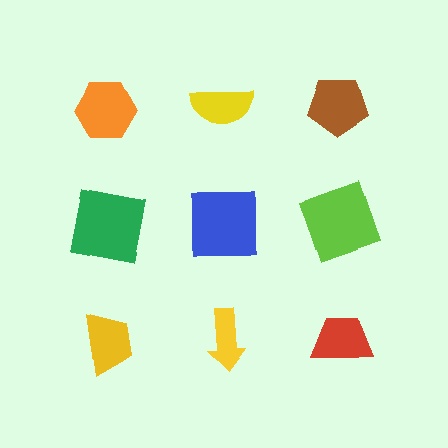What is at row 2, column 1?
A green square.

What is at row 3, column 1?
A yellow trapezoid.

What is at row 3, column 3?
A red trapezoid.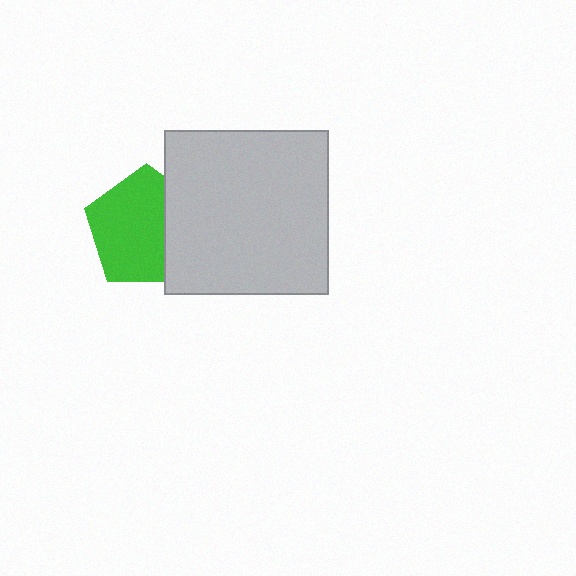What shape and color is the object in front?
The object in front is a light gray square.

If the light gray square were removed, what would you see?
You would see the complete green pentagon.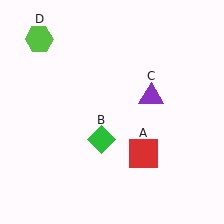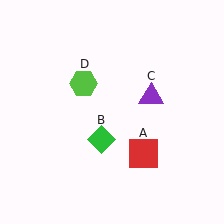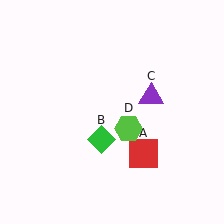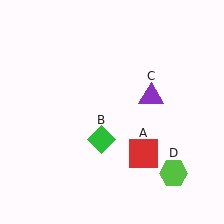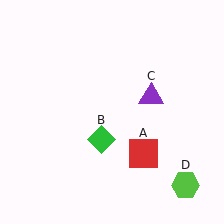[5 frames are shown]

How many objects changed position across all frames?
1 object changed position: lime hexagon (object D).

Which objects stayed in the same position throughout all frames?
Red square (object A) and green diamond (object B) and purple triangle (object C) remained stationary.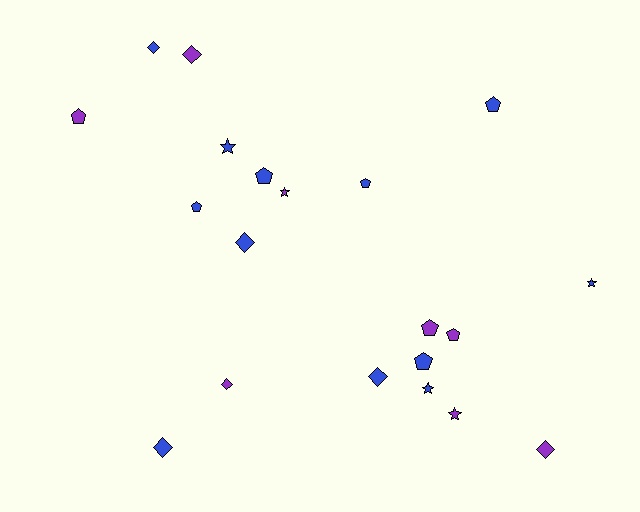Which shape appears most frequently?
Pentagon, with 8 objects.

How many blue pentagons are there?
There are 5 blue pentagons.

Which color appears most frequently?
Blue, with 12 objects.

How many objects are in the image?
There are 20 objects.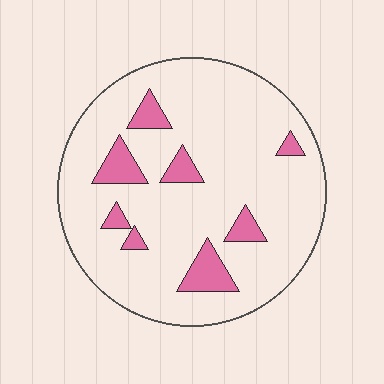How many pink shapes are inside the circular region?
8.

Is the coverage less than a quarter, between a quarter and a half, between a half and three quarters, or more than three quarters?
Less than a quarter.